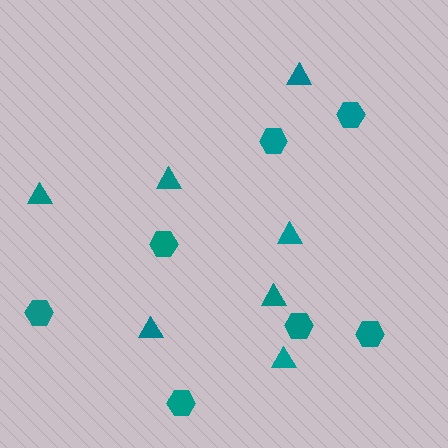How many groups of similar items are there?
There are 2 groups: one group of hexagons (7) and one group of triangles (7).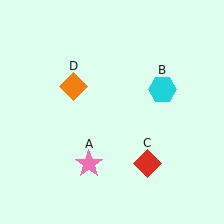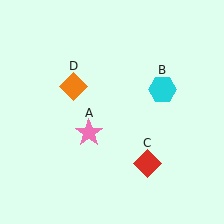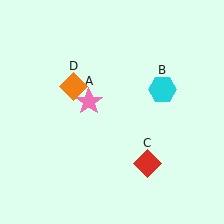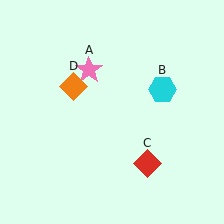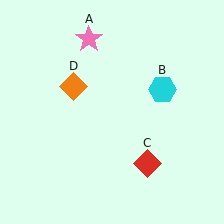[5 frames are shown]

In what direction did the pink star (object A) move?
The pink star (object A) moved up.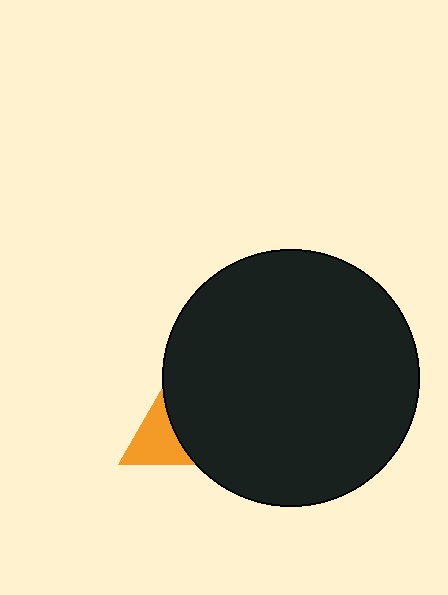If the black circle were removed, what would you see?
You would see the complete orange triangle.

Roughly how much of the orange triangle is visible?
A small part of it is visible (roughly 35%).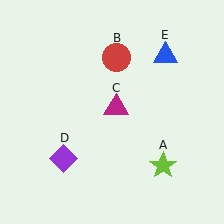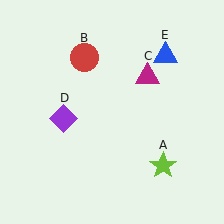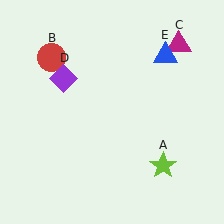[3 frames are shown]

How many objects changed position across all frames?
3 objects changed position: red circle (object B), magenta triangle (object C), purple diamond (object D).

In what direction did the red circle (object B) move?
The red circle (object B) moved left.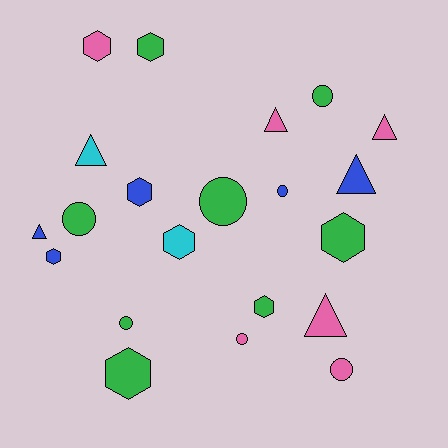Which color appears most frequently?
Green, with 8 objects.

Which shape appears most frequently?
Hexagon, with 8 objects.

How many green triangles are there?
There are no green triangles.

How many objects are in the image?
There are 21 objects.